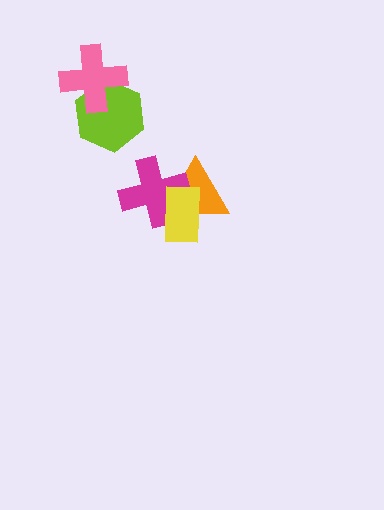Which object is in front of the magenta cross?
The yellow rectangle is in front of the magenta cross.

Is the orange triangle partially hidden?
Yes, it is partially covered by another shape.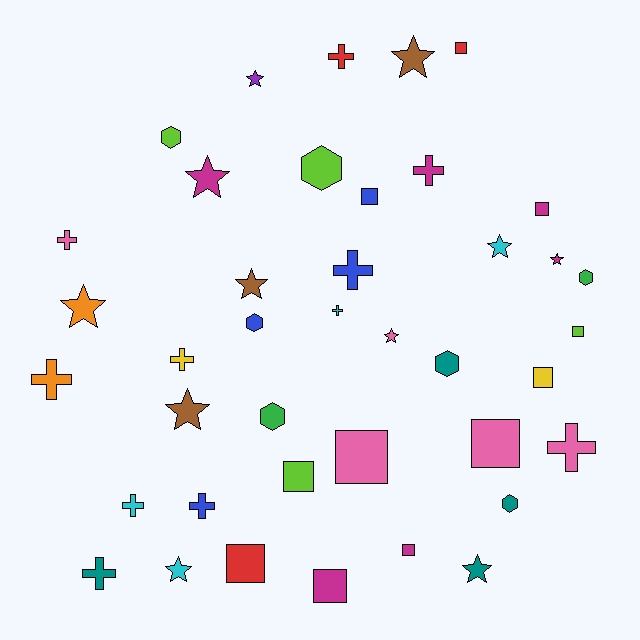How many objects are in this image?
There are 40 objects.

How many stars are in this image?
There are 11 stars.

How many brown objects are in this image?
There are 3 brown objects.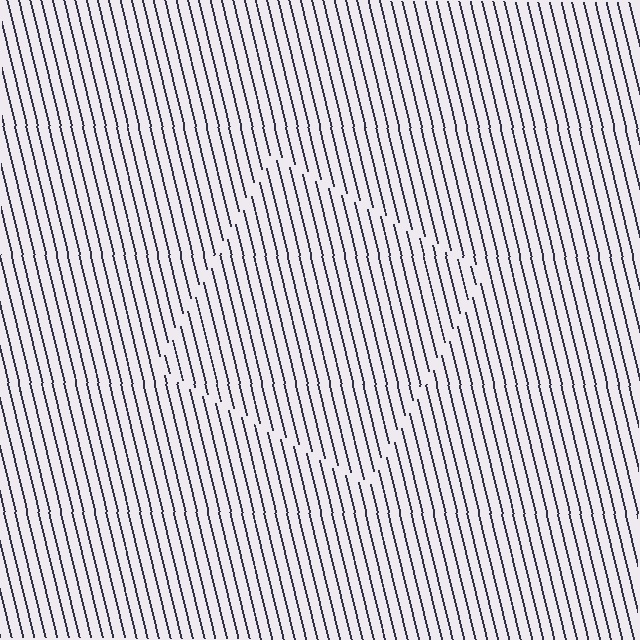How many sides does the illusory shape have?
4 sides — the line-ends trace a square.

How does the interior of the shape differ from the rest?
The interior of the shape contains the same grating, shifted by half a period — the contour is defined by the phase discontinuity where line-ends from the inner and outer gratings abut.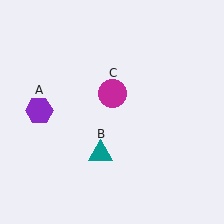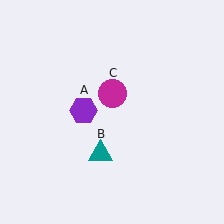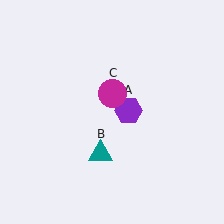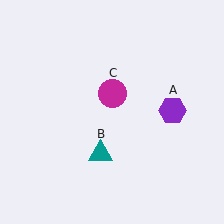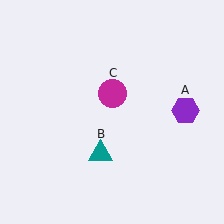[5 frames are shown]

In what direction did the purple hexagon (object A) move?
The purple hexagon (object A) moved right.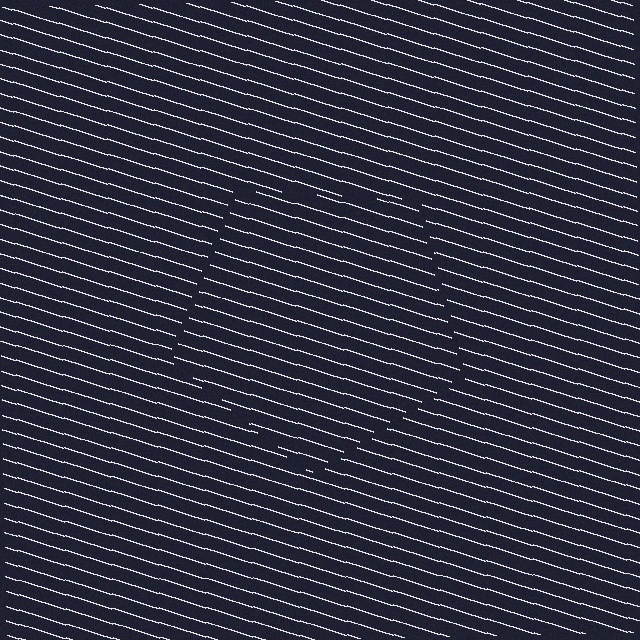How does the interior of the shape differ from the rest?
The interior of the shape contains the same grating, shifted by half a period — the contour is defined by the phase discontinuity where line-ends from the inner and outer gratings abut.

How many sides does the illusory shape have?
5 sides — the line-ends trace a pentagon.